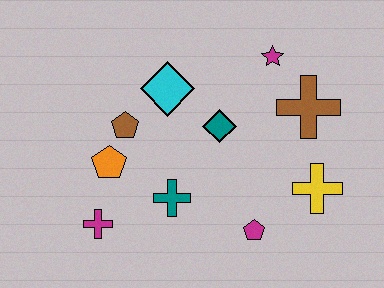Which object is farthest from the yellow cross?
The magenta cross is farthest from the yellow cross.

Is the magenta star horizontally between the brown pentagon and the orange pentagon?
No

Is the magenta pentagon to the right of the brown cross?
No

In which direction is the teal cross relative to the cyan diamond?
The teal cross is below the cyan diamond.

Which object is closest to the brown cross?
The magenta star is closest to the brown cross.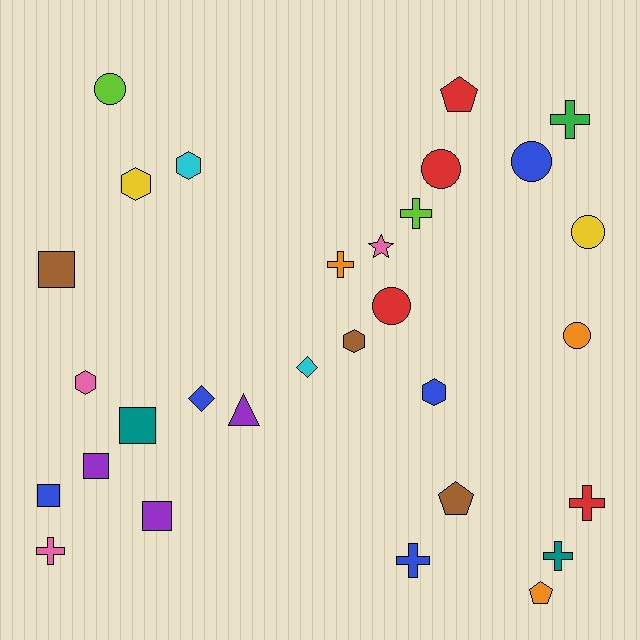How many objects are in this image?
There are 30 objects.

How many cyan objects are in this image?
There are 2 cyan objects.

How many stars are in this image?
There is 1 star.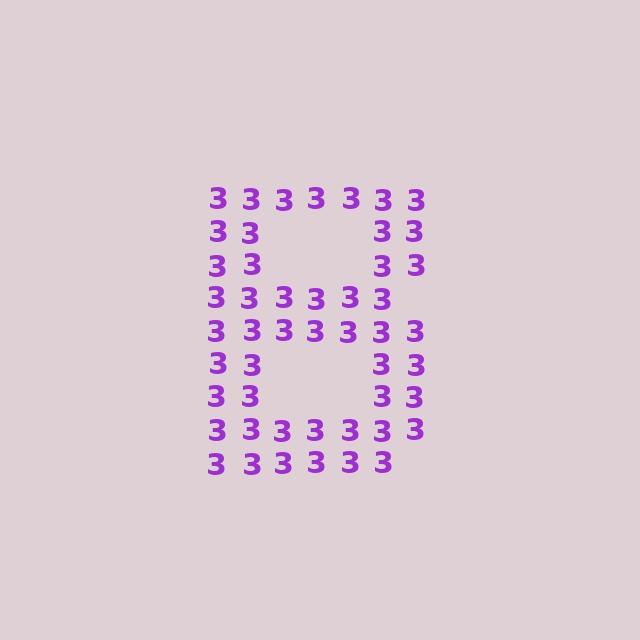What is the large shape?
The large shape is the letter B.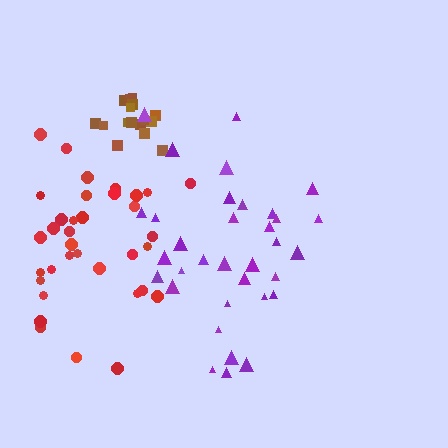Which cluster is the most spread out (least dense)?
Purple.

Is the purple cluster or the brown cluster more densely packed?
Brown.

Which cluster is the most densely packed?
Brown.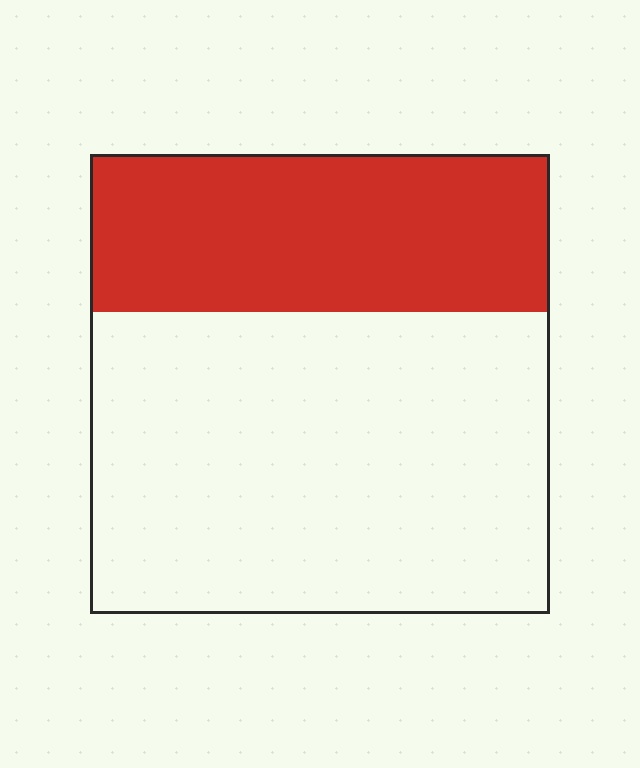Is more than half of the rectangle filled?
No.